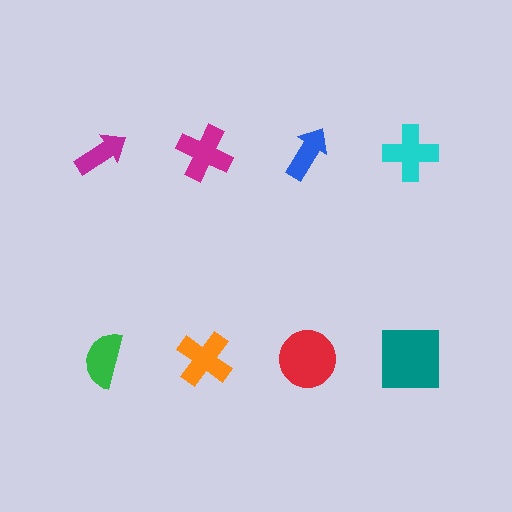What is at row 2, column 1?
A green semicircle.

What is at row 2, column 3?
A red circle.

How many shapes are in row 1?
4 shapes.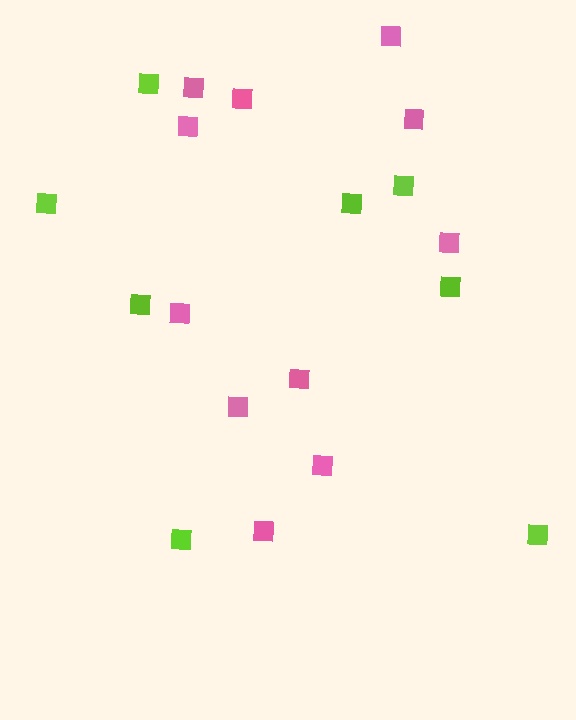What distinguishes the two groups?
There are 2 groups: one group of lime squares (8) and one group of pink squares (11).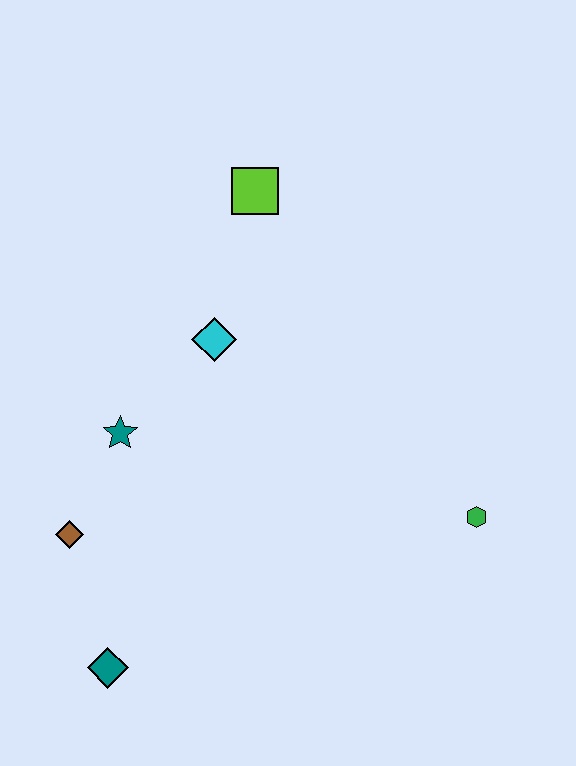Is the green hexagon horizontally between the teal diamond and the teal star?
No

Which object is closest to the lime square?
The cyan diamond is closest to the lime square.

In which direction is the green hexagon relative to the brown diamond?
The green hexagon is to the right of the brown diamond.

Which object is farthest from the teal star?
The green hexagon is farthest from the teal star.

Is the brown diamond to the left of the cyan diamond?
Yes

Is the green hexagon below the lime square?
Yes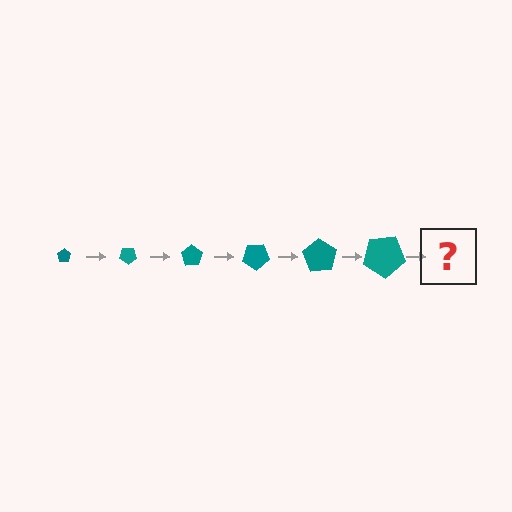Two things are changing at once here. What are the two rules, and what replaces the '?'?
The two rules are that the pentagon grows larger each step and it rotates 35 degrees each step. The '?' should be a pentagon, larger than the previous one and rotated 210 degrees from the start.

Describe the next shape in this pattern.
It should be a pentagon, larger than the previous one and rotated 210 degrees from the start.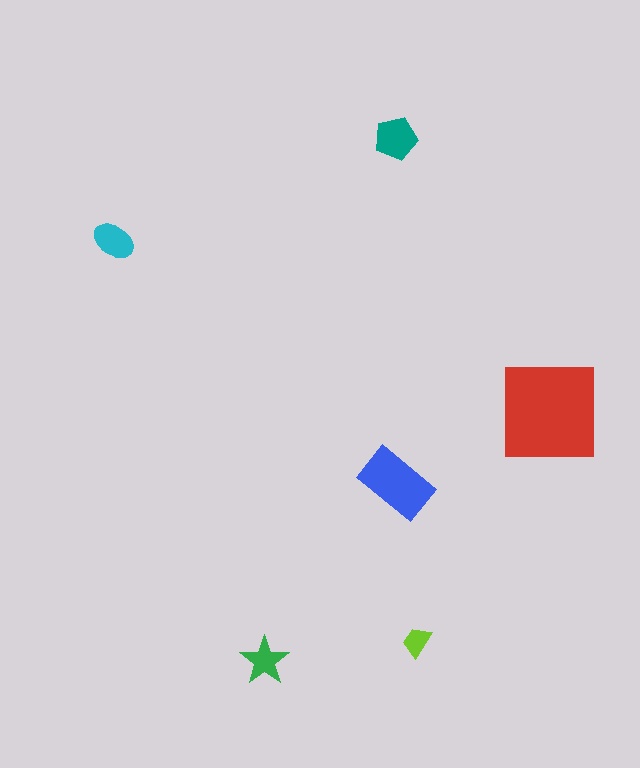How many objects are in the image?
There are 6 objects in the image.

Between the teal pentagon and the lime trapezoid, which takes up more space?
The teal pentagon.